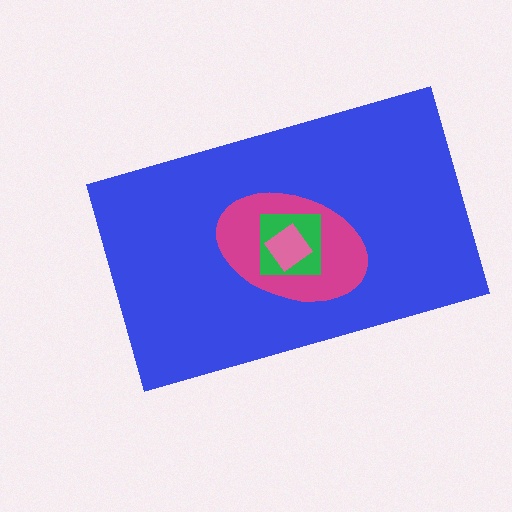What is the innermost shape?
The pink diamond.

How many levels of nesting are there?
4.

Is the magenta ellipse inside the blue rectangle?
Yes.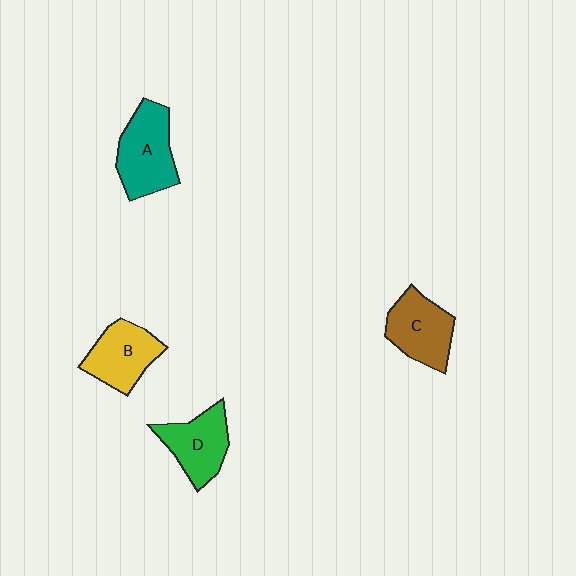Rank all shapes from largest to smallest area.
From largest to smallest: A (teal), C (brown), B (yellow), D (green).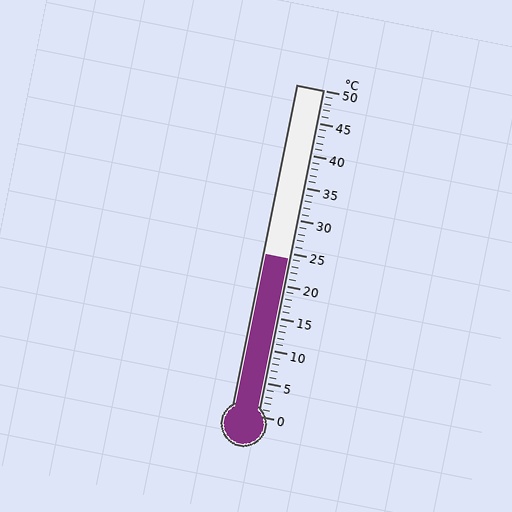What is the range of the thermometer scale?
The thermometer scale ranges from 0°C to 50°C.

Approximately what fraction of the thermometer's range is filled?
The thermometer is filled to approximately 50% of its range.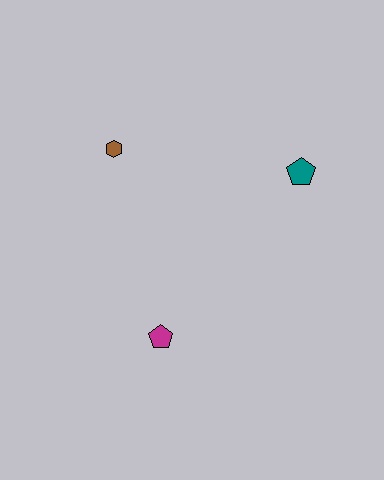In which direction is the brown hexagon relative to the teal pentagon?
The brown hexagon is to the left of the teal pentagon.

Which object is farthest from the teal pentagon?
The magenta pentagon is farthest from the teal pentagon.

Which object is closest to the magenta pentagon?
The brown hexagon is closest to the magenta pentagon.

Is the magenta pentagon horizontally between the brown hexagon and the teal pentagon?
Yes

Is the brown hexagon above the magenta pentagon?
Yes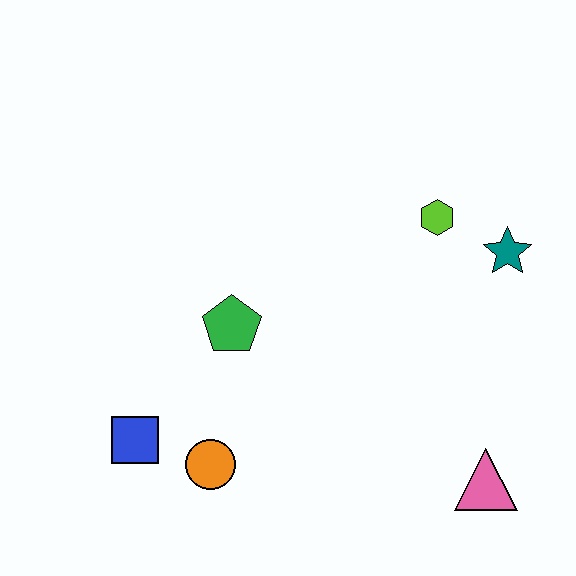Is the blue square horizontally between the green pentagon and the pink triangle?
No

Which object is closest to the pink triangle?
The teal star is closest to the pink triangle.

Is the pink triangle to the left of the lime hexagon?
No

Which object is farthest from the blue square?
The teal star is farthest from the blue square.